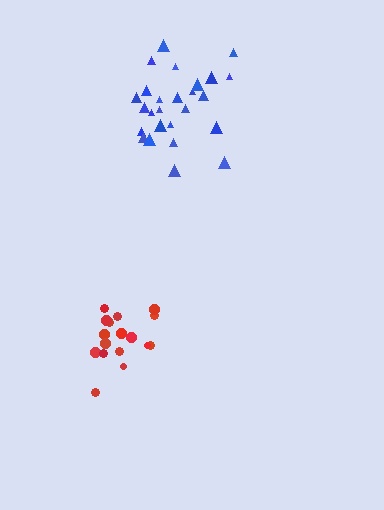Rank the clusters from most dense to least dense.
red, blue.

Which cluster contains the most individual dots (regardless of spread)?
Blue (26).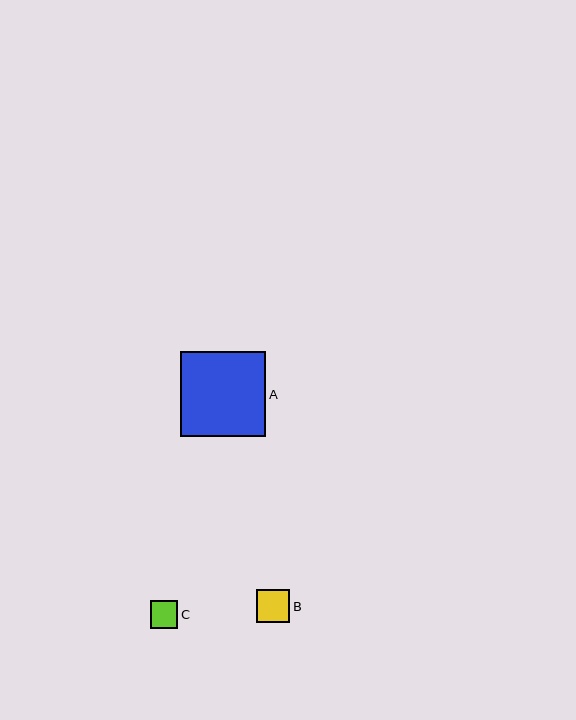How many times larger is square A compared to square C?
Square A is approximately 3.1 times the size of square C.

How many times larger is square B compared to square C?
Square B is approximately 1.2 times the size of square C.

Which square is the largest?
Square A is the largest with a size of approximately 85 pixels.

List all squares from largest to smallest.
From largest to smallest: A, B, C.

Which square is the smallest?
Square C is the smallest with a size of approximately 28 pixels.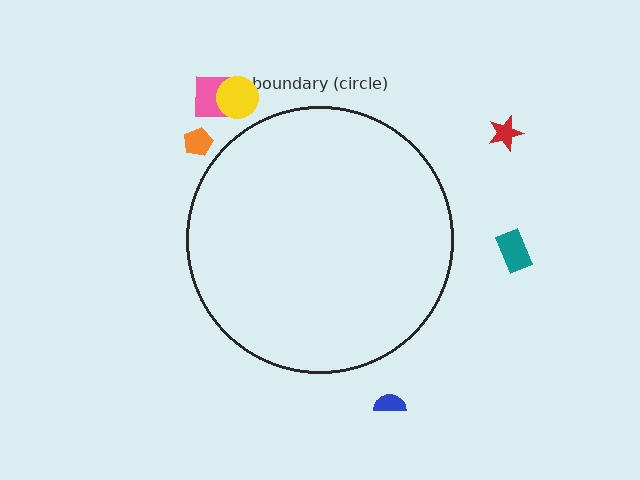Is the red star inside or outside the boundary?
Outside.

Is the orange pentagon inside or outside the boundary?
Outside.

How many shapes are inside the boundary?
0 inside, 6 outside.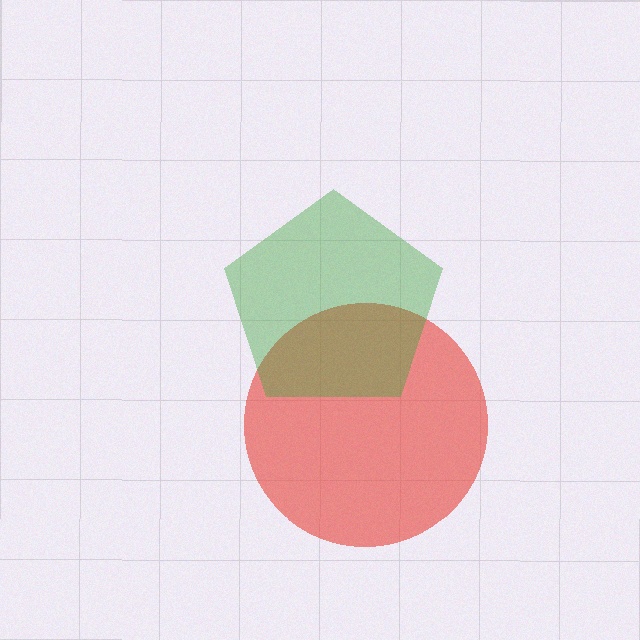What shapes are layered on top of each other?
The layered shapes are: a red circle, a green pentagon.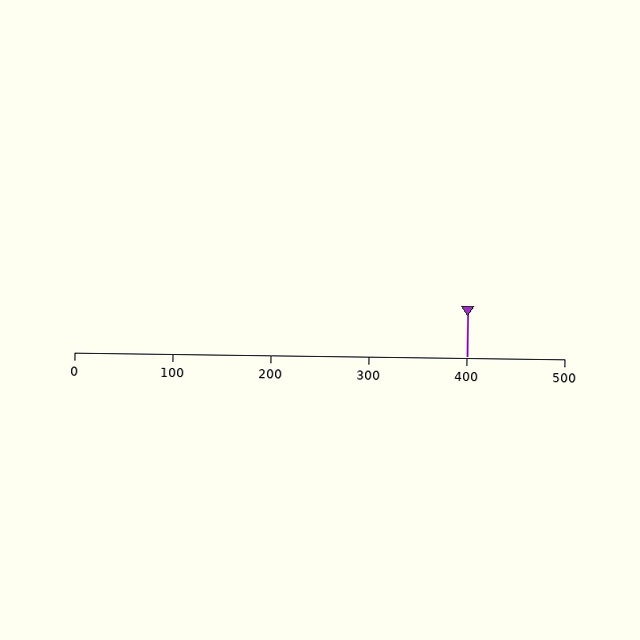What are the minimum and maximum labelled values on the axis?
The axis runs from 0 to 500.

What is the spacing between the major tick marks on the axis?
The major ticks are spaced 100 apart.